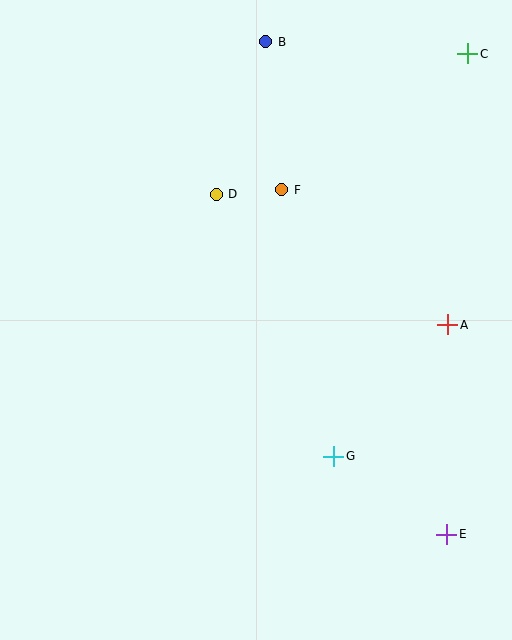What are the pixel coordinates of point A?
Point A is at (448, 325).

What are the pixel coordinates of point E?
Point E is at (446, 534).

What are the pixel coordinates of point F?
Point F is at (282, 190).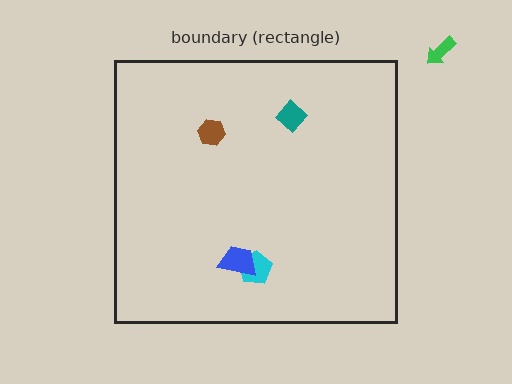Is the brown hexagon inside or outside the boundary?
Inside.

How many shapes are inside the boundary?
4 inside, 1 outside.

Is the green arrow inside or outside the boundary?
Outside.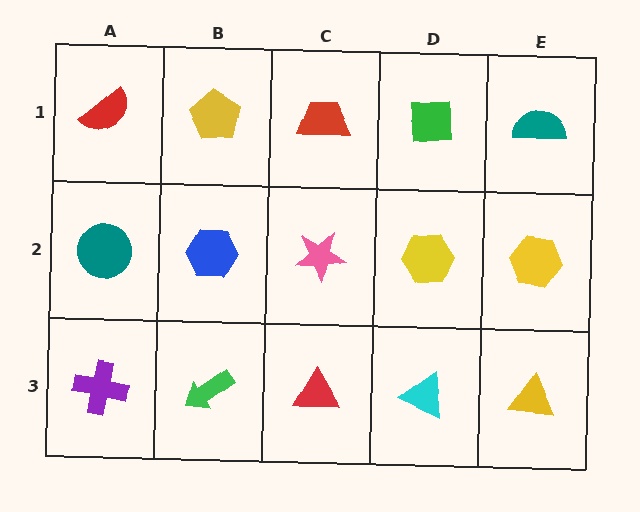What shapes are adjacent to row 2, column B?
A yellow pentagon (row 1, column B), a green arrow (row 3, column B), a teal circle (row 2, column A), a pink star (row 2, column C).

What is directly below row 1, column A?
A teal circle.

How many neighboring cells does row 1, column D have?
3.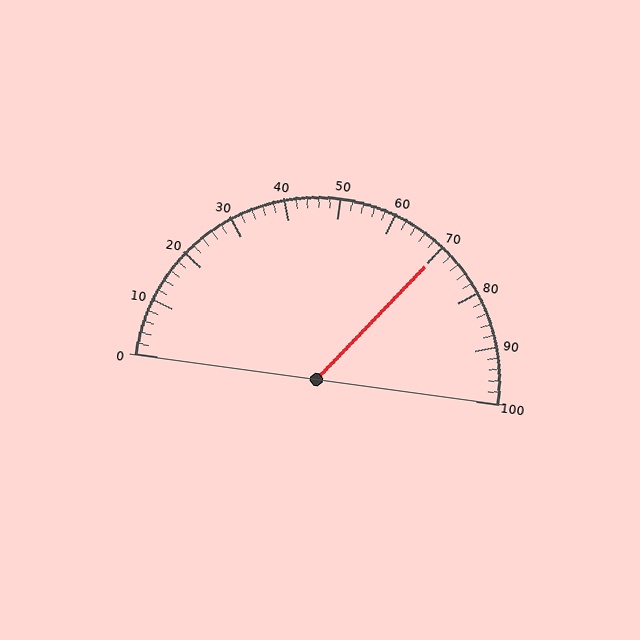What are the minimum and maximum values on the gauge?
The gauge ranges from 0 to 100.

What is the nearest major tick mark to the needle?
The nearest major tick mark is 70.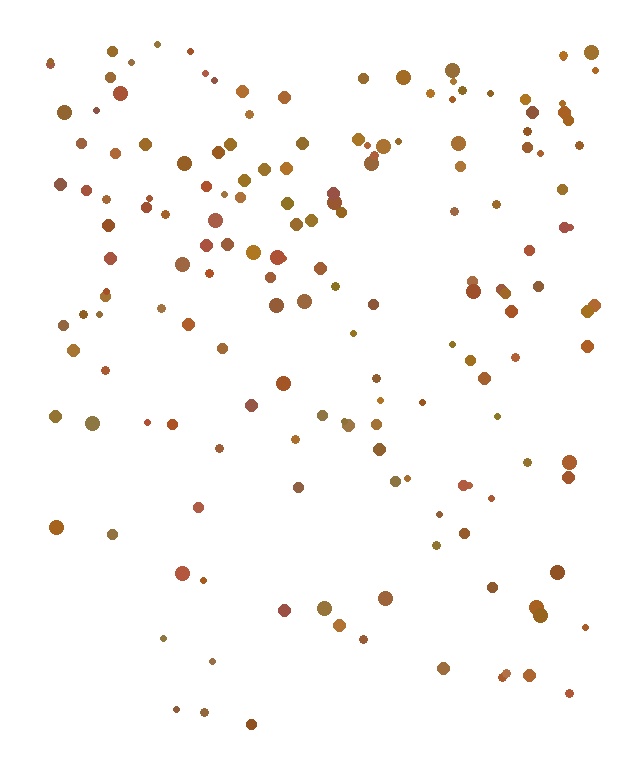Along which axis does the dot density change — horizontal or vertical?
Vertical.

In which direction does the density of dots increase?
From bottom to top, with the top side densest.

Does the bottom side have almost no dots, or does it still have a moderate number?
Still a moderate number, just noticeably fewer than the top.